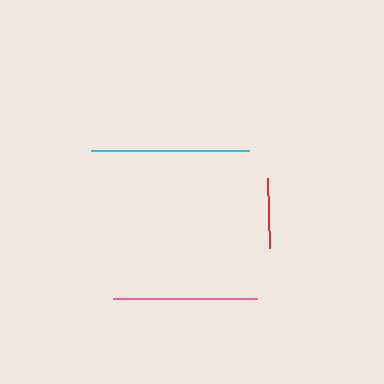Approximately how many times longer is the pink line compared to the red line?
The pink line is approximately 2.1 times the length of the red line.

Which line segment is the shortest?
The red line is the shortest at approximately 69 pixels.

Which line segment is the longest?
The cyan line is the longest at approximately 158 pixels.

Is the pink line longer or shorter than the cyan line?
The cyan line is longer than the pink line.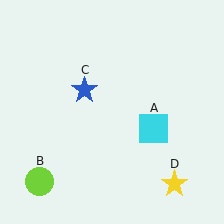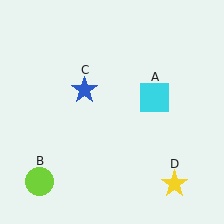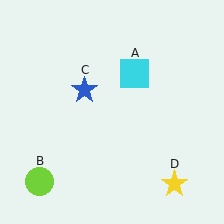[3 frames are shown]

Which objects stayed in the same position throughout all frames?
Lime circle (object B) and blue star (object C) and yellow star (object D) remained stationary.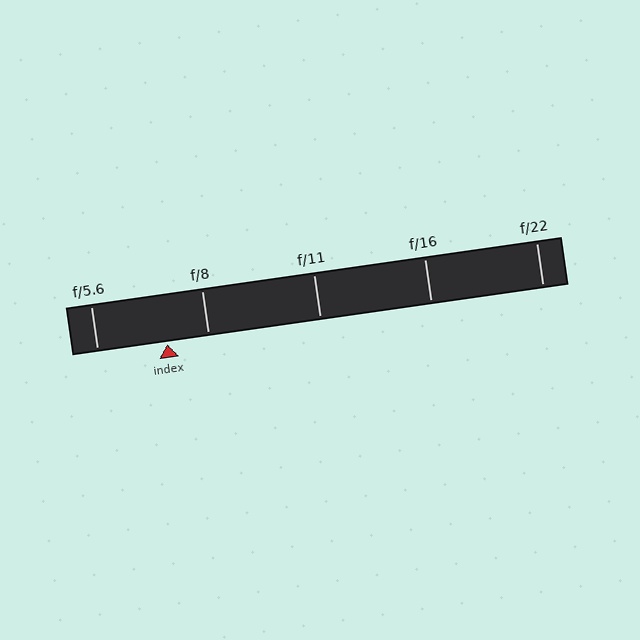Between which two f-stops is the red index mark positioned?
The index mark is between f/5.6 and f/8.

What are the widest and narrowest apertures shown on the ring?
The widest aperture shown is f/5.6 and the narrowest is f/22.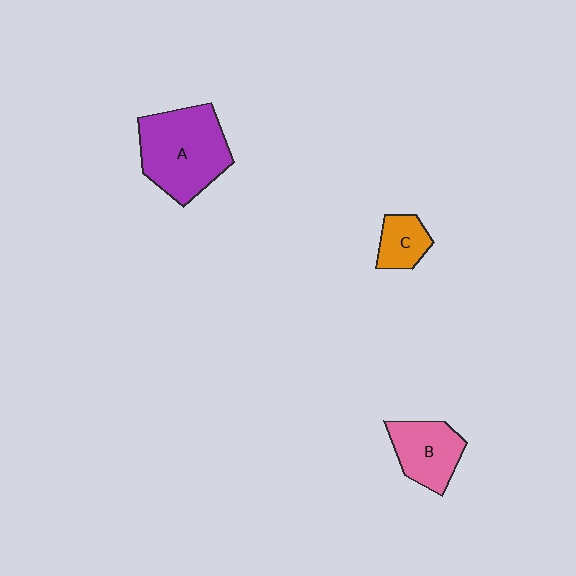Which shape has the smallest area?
Shape C (orange).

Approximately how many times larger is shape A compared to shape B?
Approximately 1.7 times.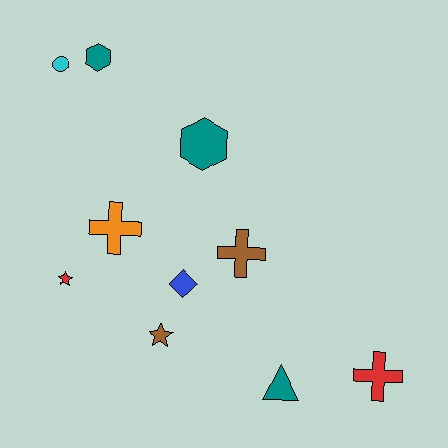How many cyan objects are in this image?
There is 1 cyan object.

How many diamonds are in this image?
There is 1 diamond.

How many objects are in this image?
There are 10 objects.